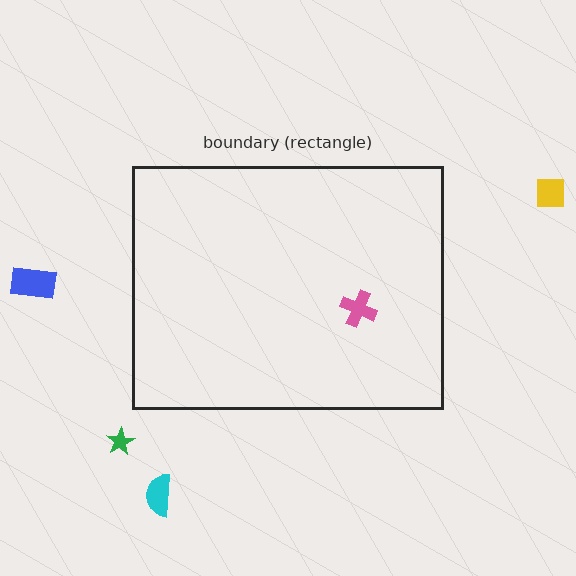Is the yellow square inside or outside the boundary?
Outside.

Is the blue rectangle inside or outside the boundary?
Outside.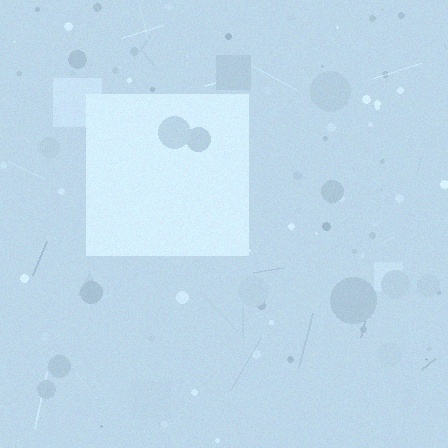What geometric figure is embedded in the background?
A square is embedded in the background.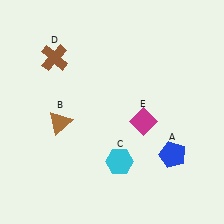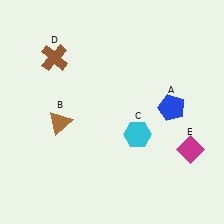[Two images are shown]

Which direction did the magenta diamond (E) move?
The magenta diamond (E) moved right.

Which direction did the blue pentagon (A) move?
The blue pentagon (A) moved up.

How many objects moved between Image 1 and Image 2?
3 objects moved between the two images.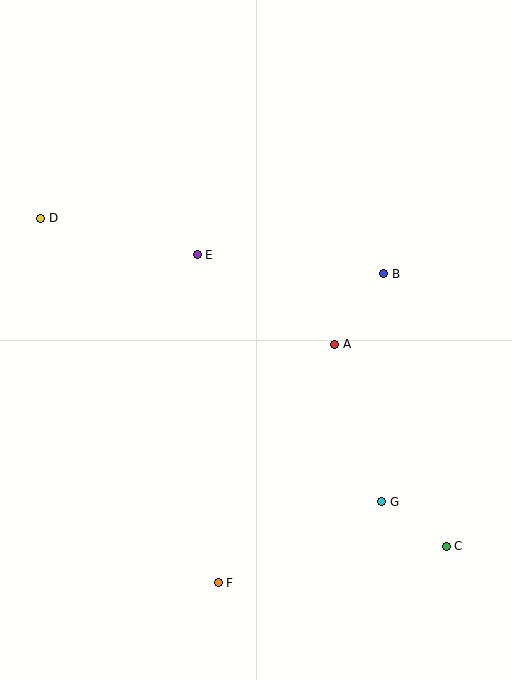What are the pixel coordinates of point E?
Point E is at (197, 255).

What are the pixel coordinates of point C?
Point C is at (446, 546).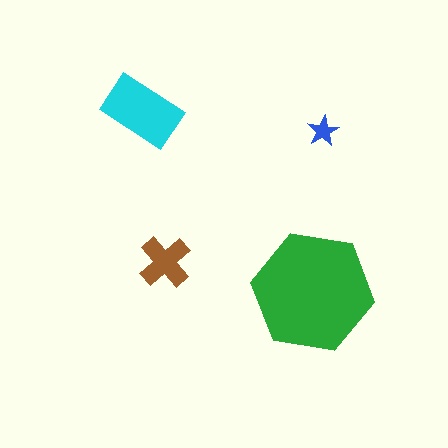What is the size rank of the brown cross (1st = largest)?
3rd.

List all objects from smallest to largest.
The blue star, the brown cross, the cyan rectangle, the green hexagon.